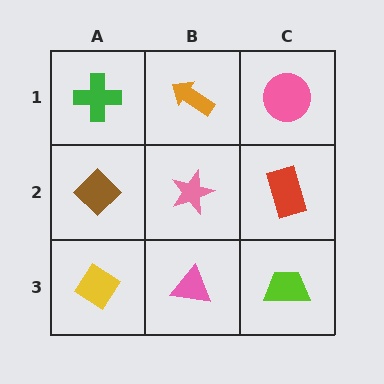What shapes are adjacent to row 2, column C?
A pink circle (row 1, column C), a lime trapezoid (row 3, column C), a pink star (row 2, column B).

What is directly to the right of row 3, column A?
A pink triangle.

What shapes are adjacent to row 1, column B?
A pink star (row 2, column B), a green cross (row 1, column A), a pink circle (row 1, column C).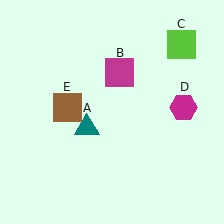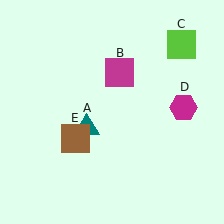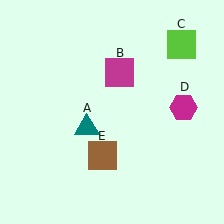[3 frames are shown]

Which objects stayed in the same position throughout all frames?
Teal triangle (object A) and magenta square (object B) and lime square (object C) and magenta hexagon (object D) remained stationary.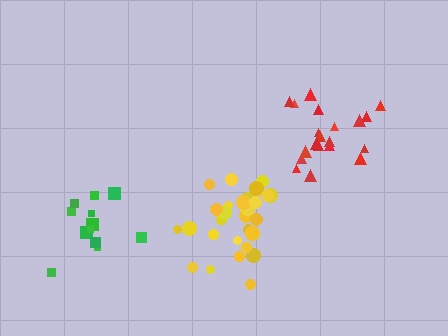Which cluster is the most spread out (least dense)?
Green.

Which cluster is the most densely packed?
Yellow.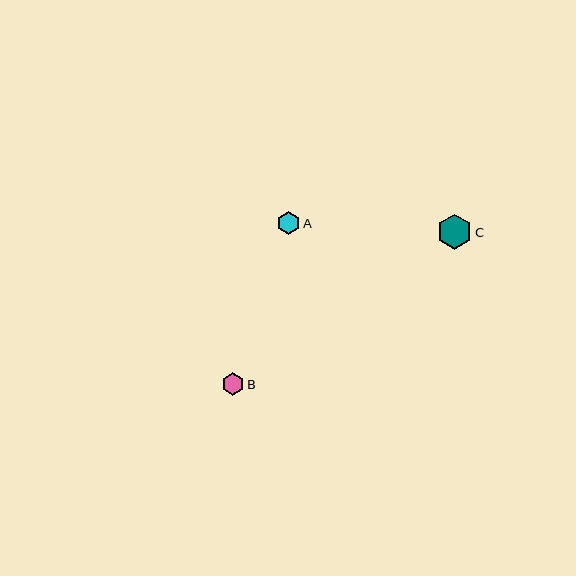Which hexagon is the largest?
Hexagon C is the largest with a size of approximately 35 pixels.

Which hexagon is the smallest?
Hexagon B is the smallest with a size of approximately 22 pixels.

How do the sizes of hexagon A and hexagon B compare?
Hexagon A and hexagon B are approximately the same size.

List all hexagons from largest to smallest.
From largest to smallest: C, A, B.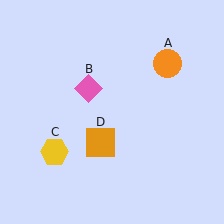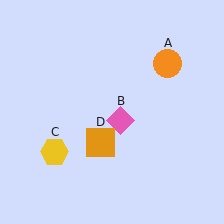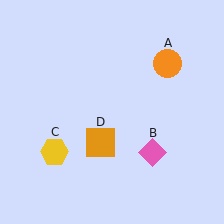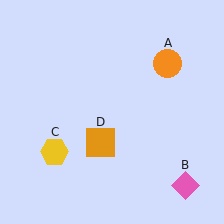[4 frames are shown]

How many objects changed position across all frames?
1 object changed position: pink diamond (object B).